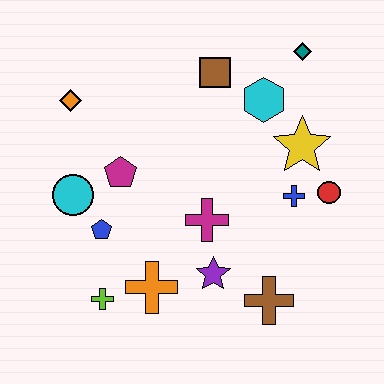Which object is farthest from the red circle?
The orange diamond is farthest from the red circle.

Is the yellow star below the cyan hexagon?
Yes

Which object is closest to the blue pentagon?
The cyan circle is closest to the blue pentagon.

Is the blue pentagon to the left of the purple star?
Yes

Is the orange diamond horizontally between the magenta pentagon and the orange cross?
No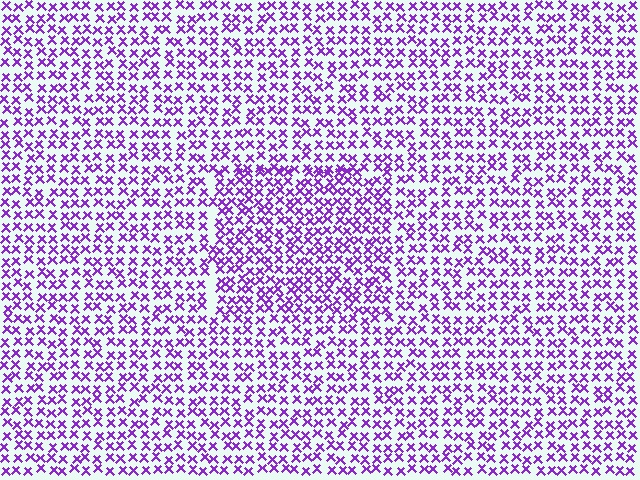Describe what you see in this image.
The image contains small purple elements arranged at two different densities. A rectangle-shaped region is visible where the elements are more densely packed than the surrounding area.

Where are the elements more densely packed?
The elements are more densely packed inside the rectangle boundary.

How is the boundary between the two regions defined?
The boundary is defined by a change in element density (approximately 1.4x ratio). All elements are the same color, size, and shape.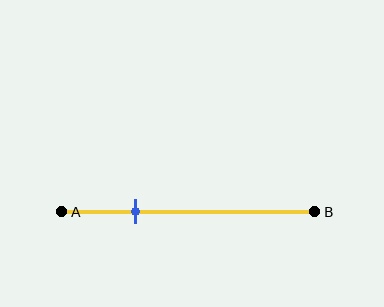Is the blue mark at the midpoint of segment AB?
No, the mark is at about 30% from A, not at the 50% midpoint.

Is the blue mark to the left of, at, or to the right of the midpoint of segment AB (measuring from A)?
The blue mark is to the left of the midpoint of segment AB.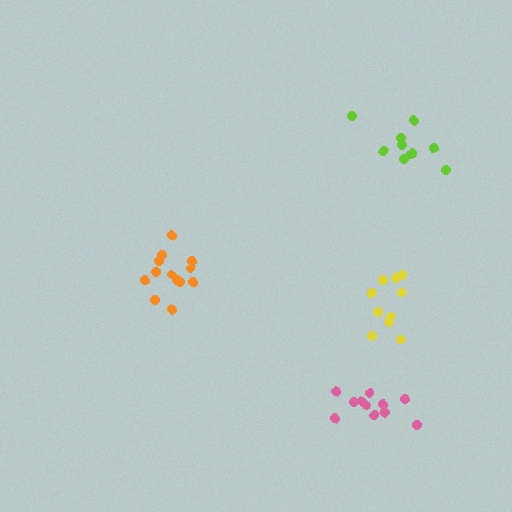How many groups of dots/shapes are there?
There are 4 groups.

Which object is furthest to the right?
The lime cluster is rightmost.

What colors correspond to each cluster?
The clusters are colored: orange, lime, yellow, pink.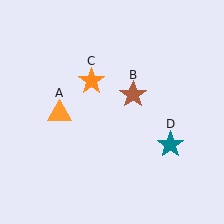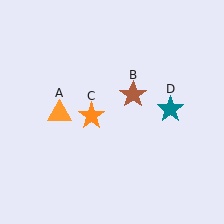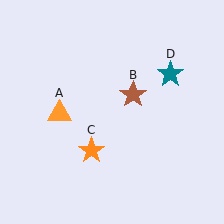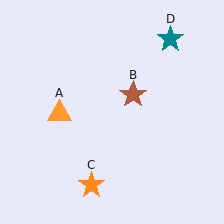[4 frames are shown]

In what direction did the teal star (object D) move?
The teal star (object D) moved up.